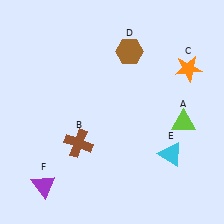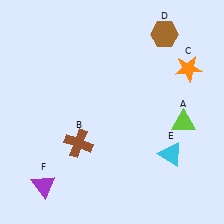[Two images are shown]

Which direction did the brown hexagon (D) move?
The brown hexagon (D) moved right.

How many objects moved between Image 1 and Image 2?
1 object moved between the two images.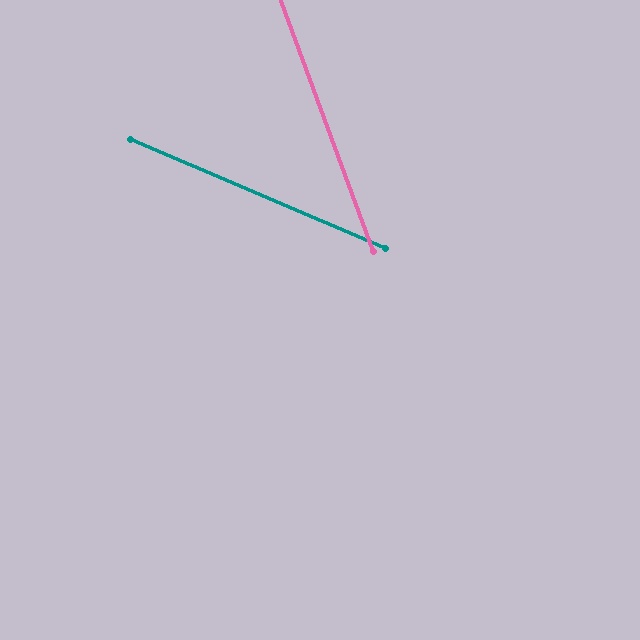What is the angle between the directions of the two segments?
Approximately 47 degrees.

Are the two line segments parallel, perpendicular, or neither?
Neither parallel nor perpendicular — they differ by about 47°.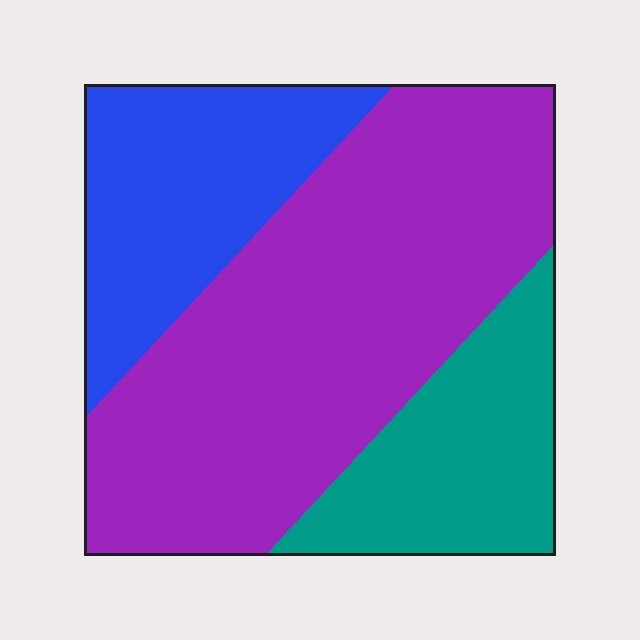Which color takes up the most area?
Purple, at roughly 55%.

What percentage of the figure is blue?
Blue takes up about one quarter (1/4) of the figure.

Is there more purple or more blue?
Purple.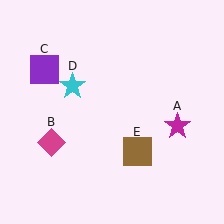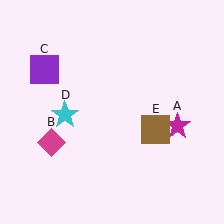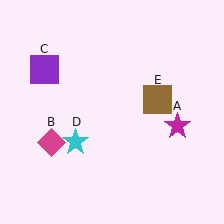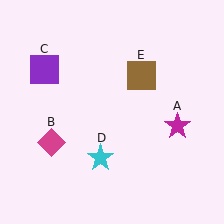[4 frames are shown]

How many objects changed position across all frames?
2 objects changed position: cyan star (object D), brown square (object E).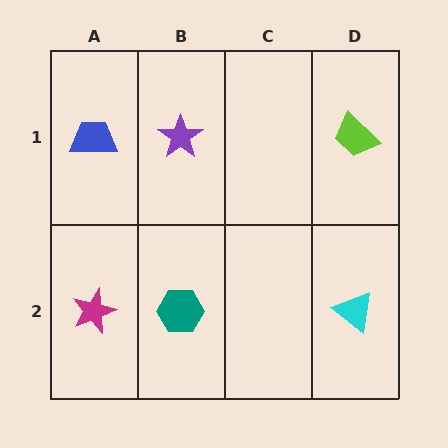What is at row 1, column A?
A blue trapezoid.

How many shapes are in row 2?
3 shapes.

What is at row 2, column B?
A teal hexagon.